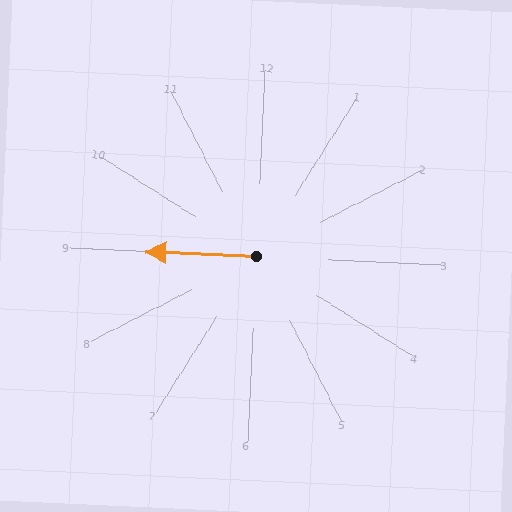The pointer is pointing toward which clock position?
Roughly 9 o'clock.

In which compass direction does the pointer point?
West.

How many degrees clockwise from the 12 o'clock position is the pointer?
Approximately 269 degrees.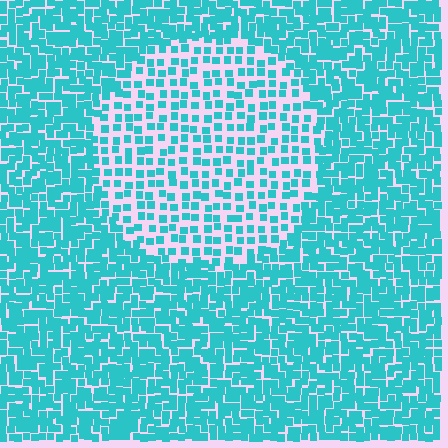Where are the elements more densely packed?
The elements are more densely packed outside the circle boundary.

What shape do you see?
I see a circle.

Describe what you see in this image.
The image contains small cyan elements arranged at two different densities. A circle-shaped region is visible where the elements are less densely packed than the surrounding area.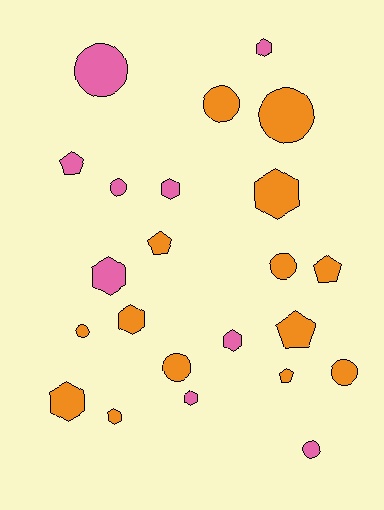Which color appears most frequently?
Orange, with 14 objects.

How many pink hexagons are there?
There are 5 pink hexagons.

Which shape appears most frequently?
Hexagon, with 9 objects.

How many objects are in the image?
There are 23 objects.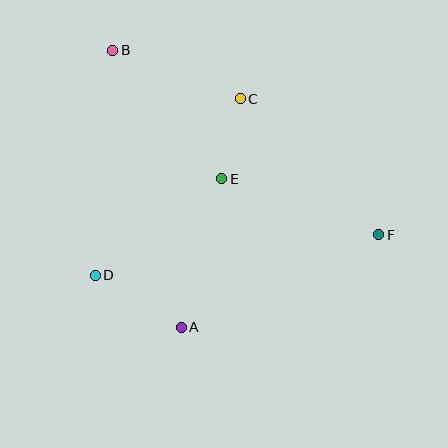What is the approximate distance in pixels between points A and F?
The distance between A and F is approximately 218 pixels.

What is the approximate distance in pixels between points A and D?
The distance between A and D is approximately 101 pixels.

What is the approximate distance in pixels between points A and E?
The distance between A and E is approximately 154 pixels.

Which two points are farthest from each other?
Points B and F are farthest from each other.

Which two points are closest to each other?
Points C and E are closest to each other.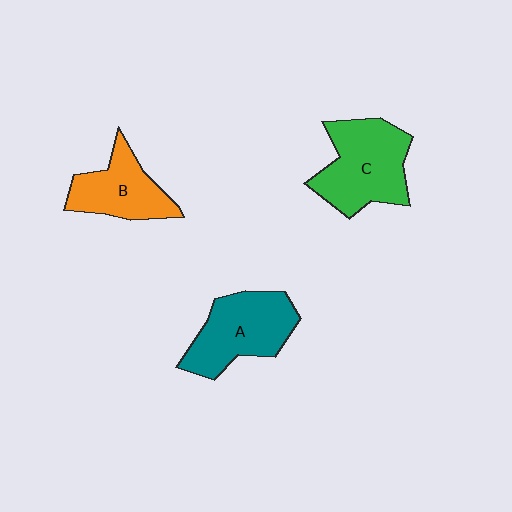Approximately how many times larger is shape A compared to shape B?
Approximately 1.3 times.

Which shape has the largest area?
Shape C (green).